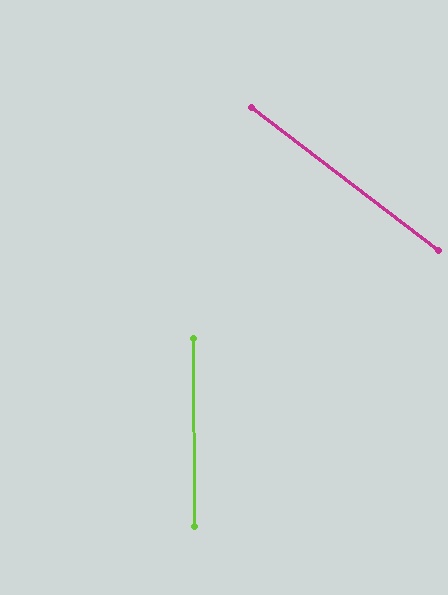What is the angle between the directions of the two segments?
Approximately 52 degrees.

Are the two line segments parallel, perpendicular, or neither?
Neither parallel nor perpendicular — they differ by about 52°.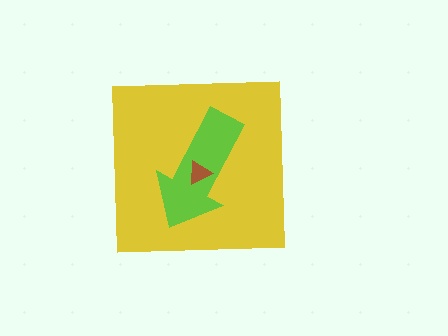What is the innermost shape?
The brown triangle.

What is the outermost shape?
The yellow square.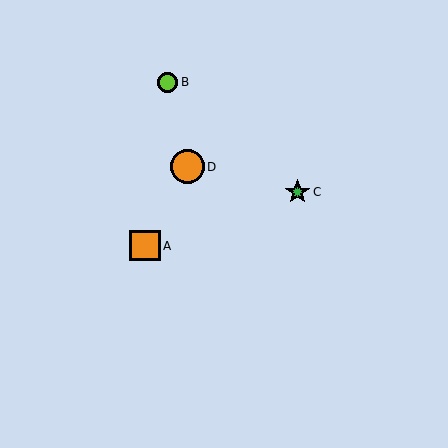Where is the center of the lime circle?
The center of the lime circle is at (168, 82).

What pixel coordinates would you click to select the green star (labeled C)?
Click at (298, 192) to select the green star C.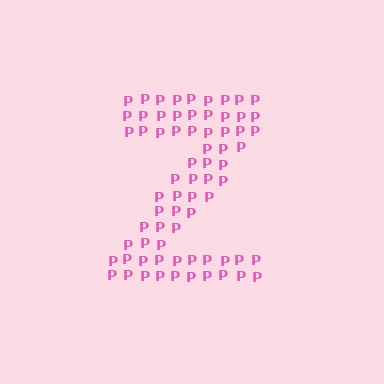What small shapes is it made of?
It is made of small letter P's.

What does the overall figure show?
The overall figure shows the letter Z.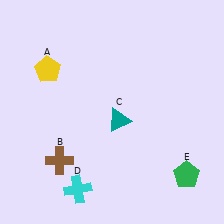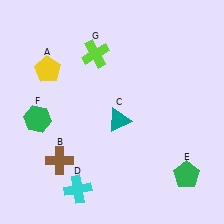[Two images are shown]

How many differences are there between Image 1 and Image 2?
There are 2 differences between the two images.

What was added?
A green hexagon (F), a lime cross (G) were added in Image 2.